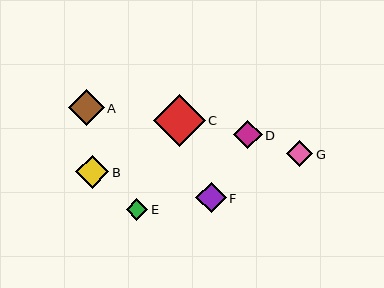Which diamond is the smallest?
Diamond E is the smallest with a size of approximately 21 pixels.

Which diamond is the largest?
Diamond C is the largest with a size of approximately 52 pixels.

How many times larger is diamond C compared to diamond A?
Diamond C is approximately 1.5 times the size of diamond A.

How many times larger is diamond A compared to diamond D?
Diamond A is approximately 1.3 times the size of diamond D.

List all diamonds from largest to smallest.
From largest to smallest: C, A, B, F, D, G, E.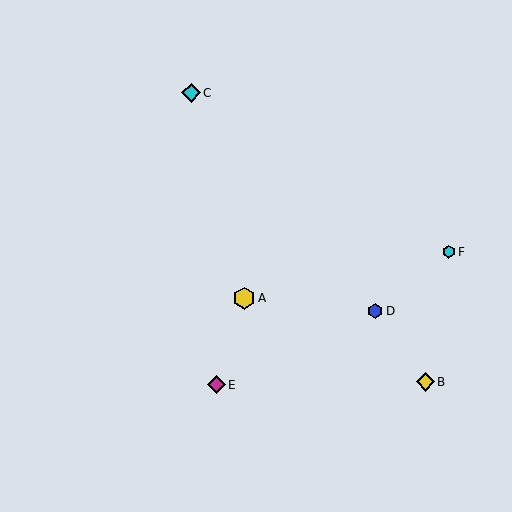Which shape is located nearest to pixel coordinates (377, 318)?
The blue hexagon (labeled D) at (375, 311) is nearest to that location.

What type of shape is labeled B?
Shape B is a yellow diamond.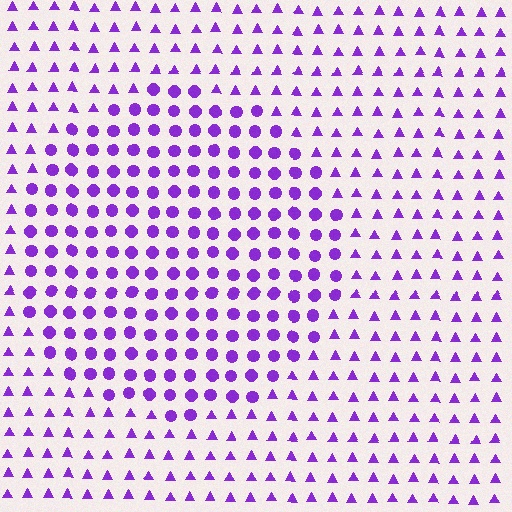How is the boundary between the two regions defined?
The boundary is defined by a change in element shape: circles inside vs. triangles outside. All elements share the same color and spacing.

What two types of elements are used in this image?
The image uses circles inside the circle region and triangles outside it.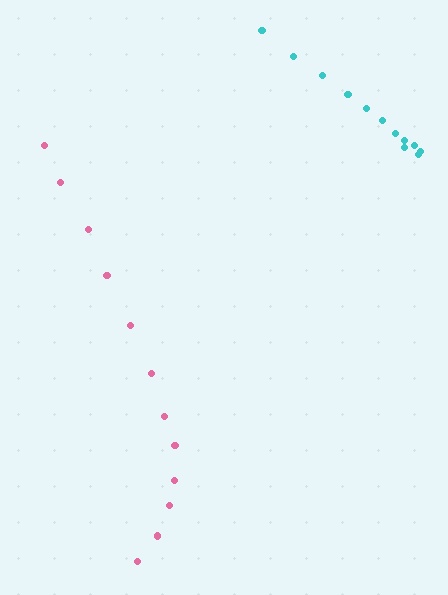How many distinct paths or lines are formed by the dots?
There are 2 distinct paths.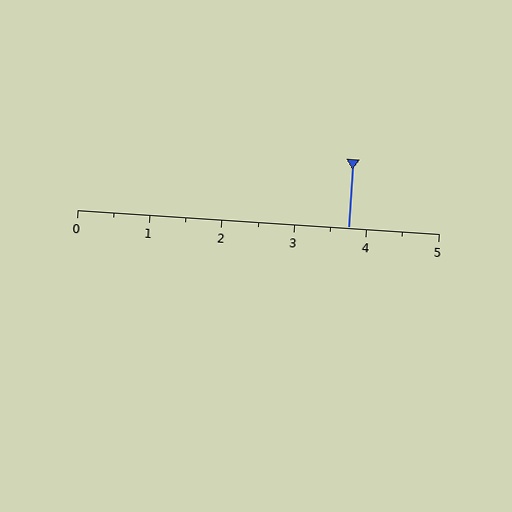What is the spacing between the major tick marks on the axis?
The major ticks are spaced 1 apart.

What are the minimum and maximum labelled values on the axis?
The axis runs from 0 to 5.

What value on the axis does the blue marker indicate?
The marker indicates approximately 3.8.